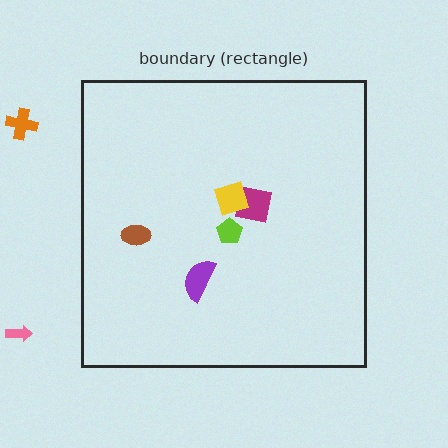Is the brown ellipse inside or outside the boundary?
Inside.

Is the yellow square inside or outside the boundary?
Inside.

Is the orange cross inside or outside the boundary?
Outside.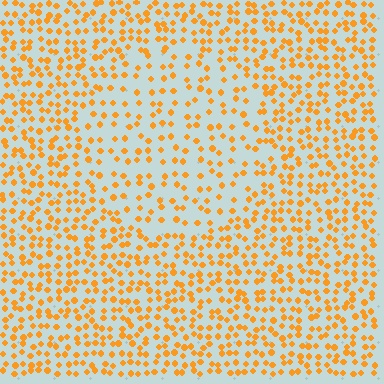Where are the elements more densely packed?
The elements are more densely packed outside the circle boundary.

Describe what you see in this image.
The image contains small orange elements arranged at two different densities. A circle-shaped region is visible where the elements are less densely packed than the surrounding area.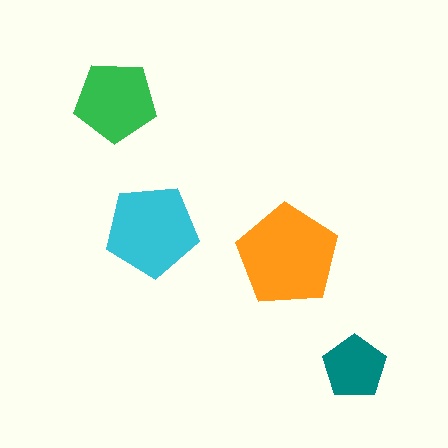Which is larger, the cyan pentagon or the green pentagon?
The cyan one.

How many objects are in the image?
There are 4 objects in the image.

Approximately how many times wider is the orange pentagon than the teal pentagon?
About 1.5 times wider.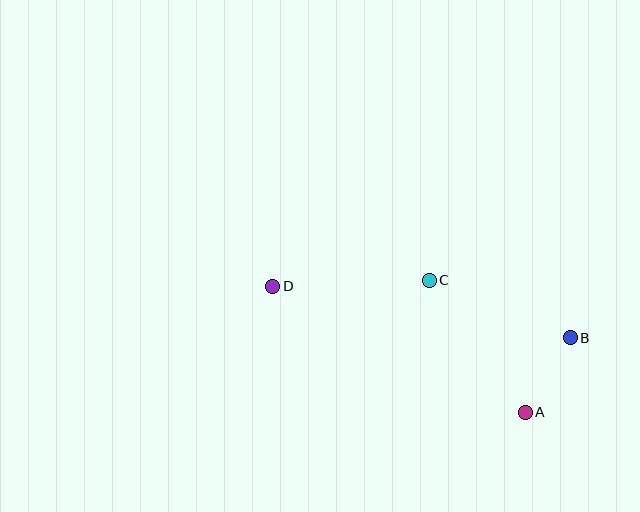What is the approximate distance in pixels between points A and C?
The distance between A and C is approximately 163 pixels.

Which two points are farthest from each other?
Points B and D are farthest from each other.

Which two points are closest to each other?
Points A and B are closest to each other.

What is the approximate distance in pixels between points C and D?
The distance between C and D is approximately 157 pixels.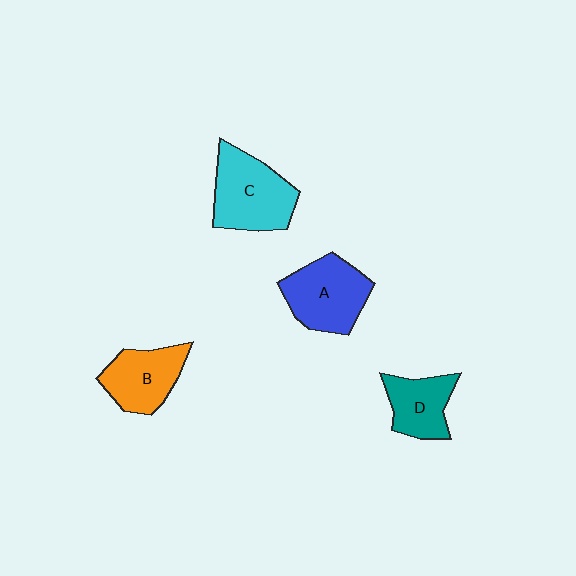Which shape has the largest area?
Shape C (cyan).